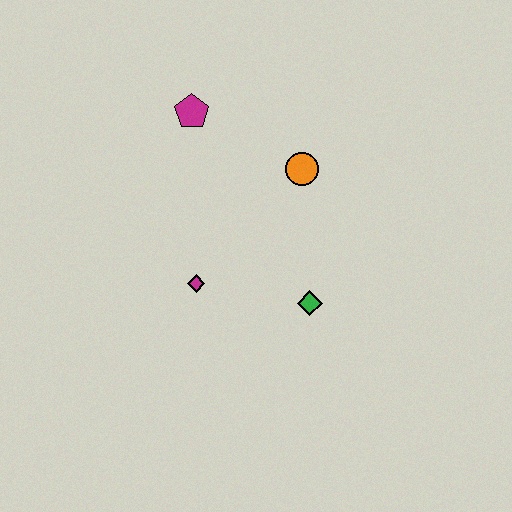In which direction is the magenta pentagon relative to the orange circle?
The magenta pentagon is to the left of the orange circle.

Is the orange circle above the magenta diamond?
Yes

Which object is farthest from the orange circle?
The magenta diamond is farthest from the orange circle.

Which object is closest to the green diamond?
The magenta diamond is closest to the green diamond.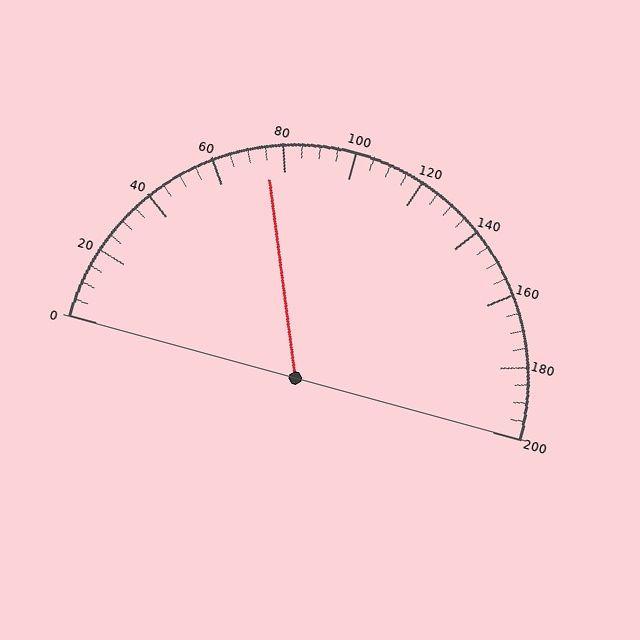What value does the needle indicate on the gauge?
The needle indicates approximately 75.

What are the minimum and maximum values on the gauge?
The gauge ranges from 0 to 200.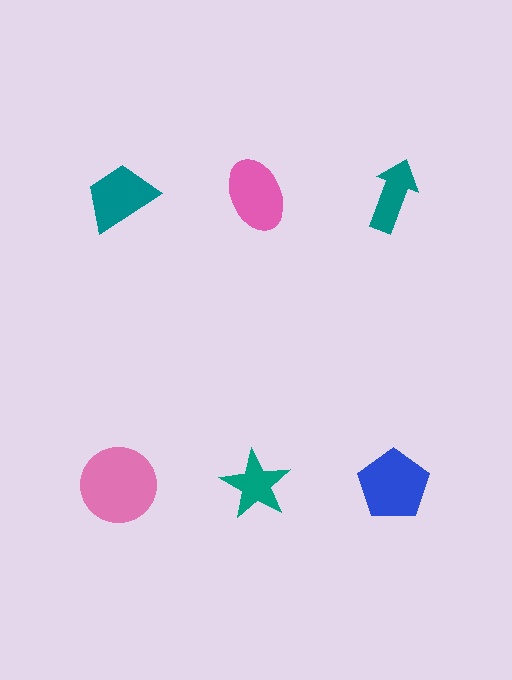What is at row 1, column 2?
A pink ellipse.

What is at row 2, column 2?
A teal star.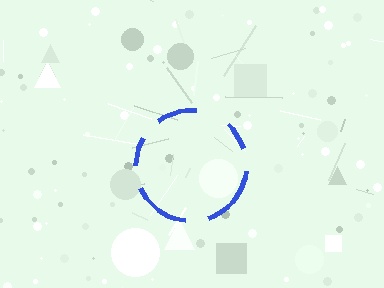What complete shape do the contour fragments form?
The contour fragments form a circle.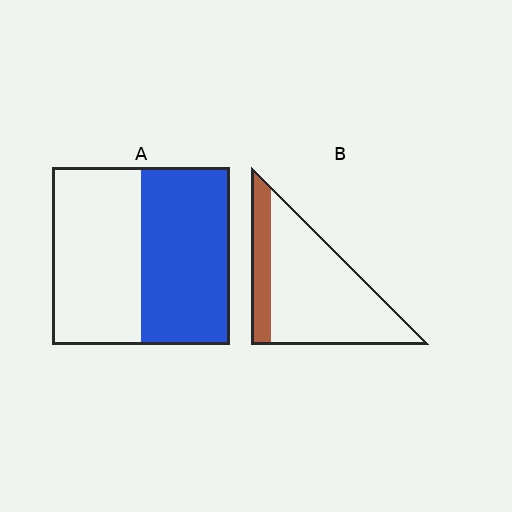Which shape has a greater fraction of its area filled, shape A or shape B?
Shape A.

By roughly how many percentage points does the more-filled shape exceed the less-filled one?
By roughly 30 percentage points (A over B).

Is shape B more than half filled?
No.